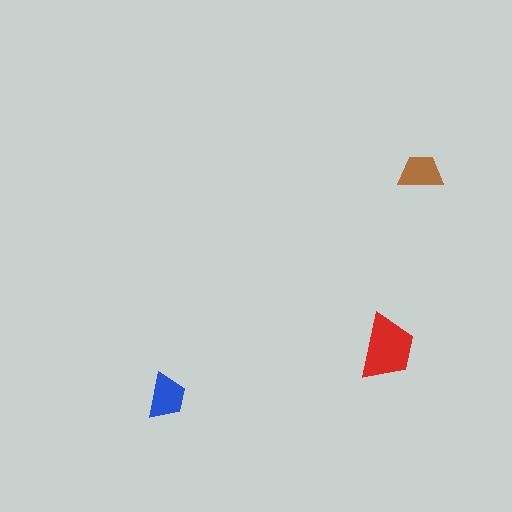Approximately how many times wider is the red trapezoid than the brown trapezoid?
About 1.5 times wider.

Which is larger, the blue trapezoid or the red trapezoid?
The red one.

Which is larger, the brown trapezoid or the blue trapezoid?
The blue one.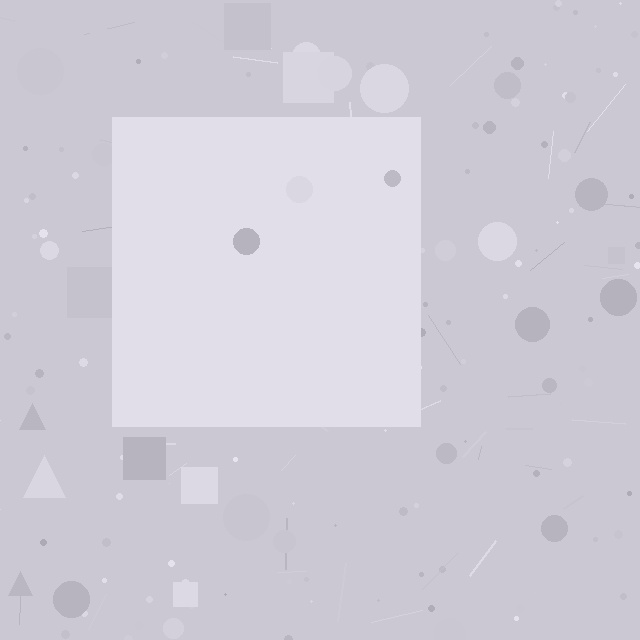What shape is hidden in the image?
A square is hidden in the image.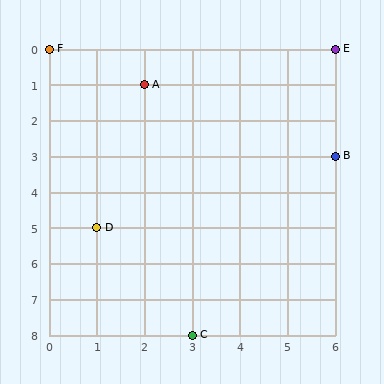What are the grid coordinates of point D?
Point D is at grid coordinates (1, 5).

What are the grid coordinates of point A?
Point A is at grid coordinates (2, 1).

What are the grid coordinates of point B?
Point B is at grid coordinates (6, 3).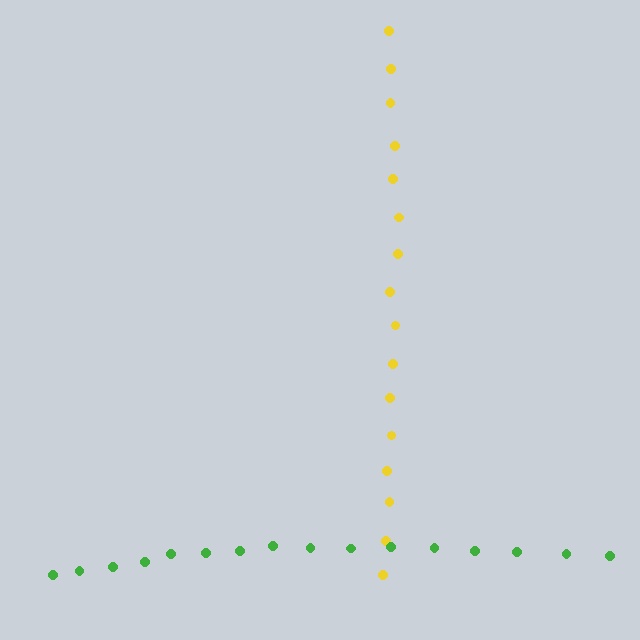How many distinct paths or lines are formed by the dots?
There are 2 distinct paths.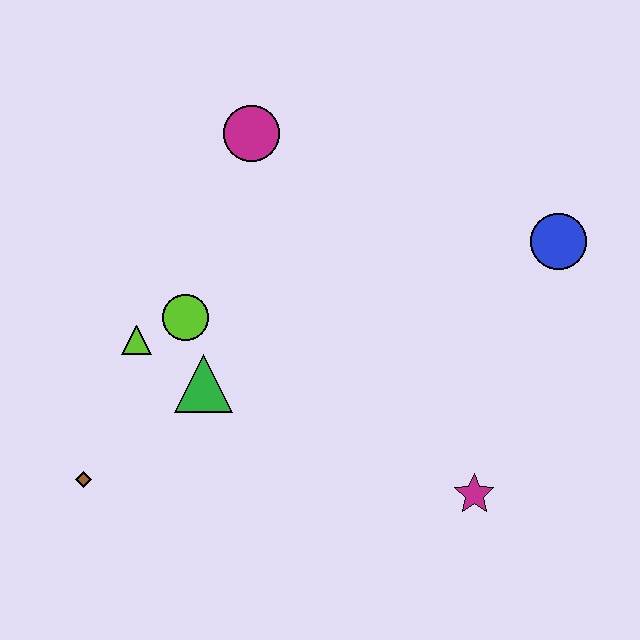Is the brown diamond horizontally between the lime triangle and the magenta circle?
No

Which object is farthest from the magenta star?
The magenta circle is farthest from the magenta star.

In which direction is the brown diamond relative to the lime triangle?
The brown diamond is below the lime triangle.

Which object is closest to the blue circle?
The magenta star is closest to the blue circle.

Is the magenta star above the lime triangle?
No